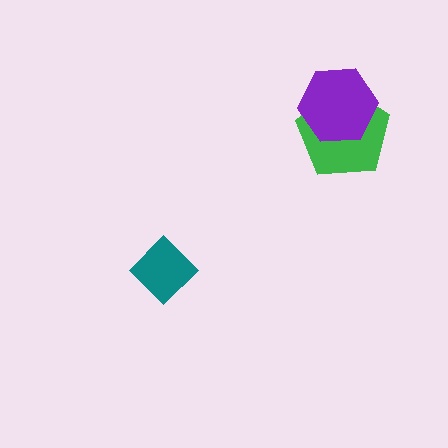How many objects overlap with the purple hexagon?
1 object overlaps with the purple hexagon.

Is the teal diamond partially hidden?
No, no other shape covers it.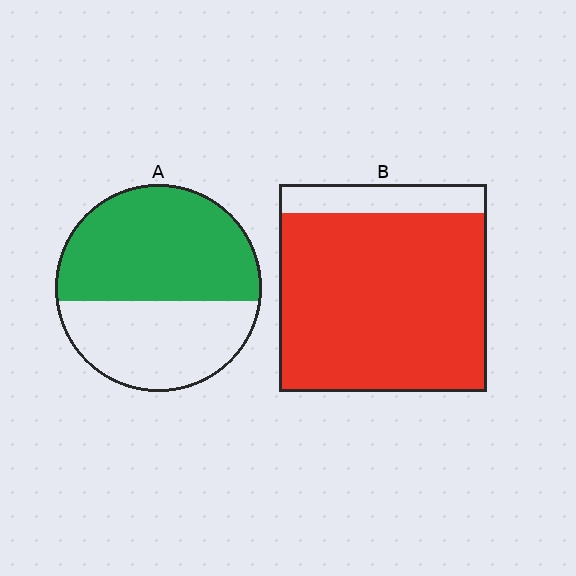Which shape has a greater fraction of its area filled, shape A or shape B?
Shape B.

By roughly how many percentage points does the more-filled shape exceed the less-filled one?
By roughly 30 percentage points (B over A).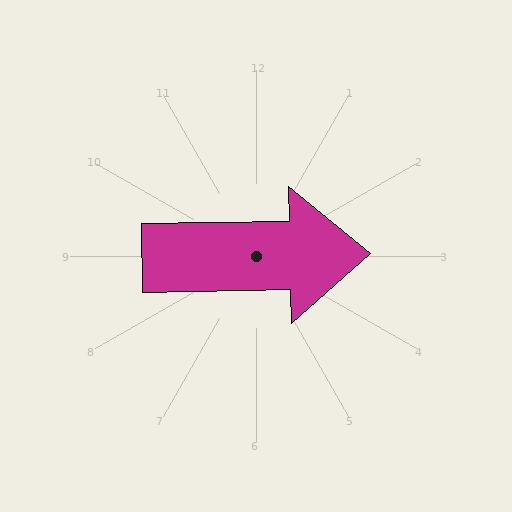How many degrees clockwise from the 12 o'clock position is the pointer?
Approximately 89 degrees.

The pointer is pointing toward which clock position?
Roughly 3 o'clock.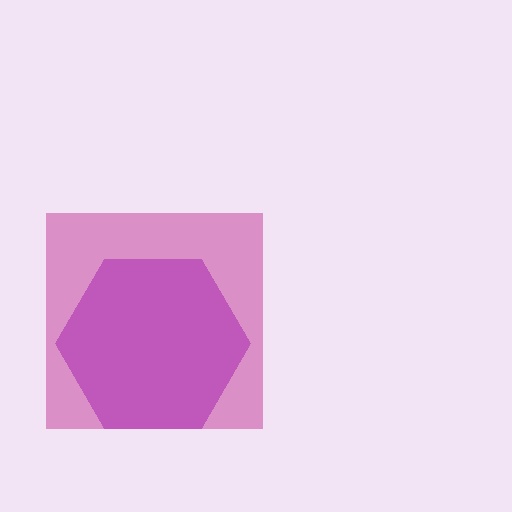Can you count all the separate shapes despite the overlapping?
Yes, there are 2 separate shapes.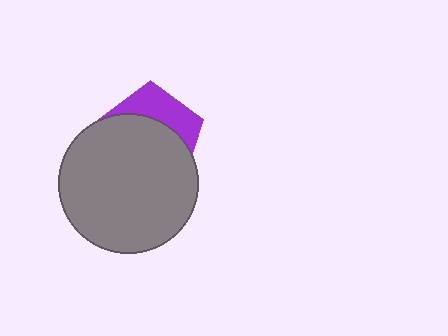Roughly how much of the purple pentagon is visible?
A small part of it is visible (roughly 34%).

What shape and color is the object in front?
The object in front is a gray circle.